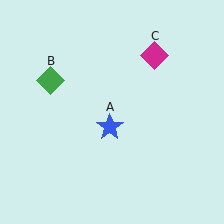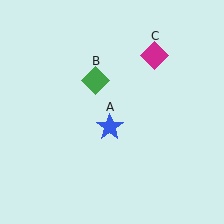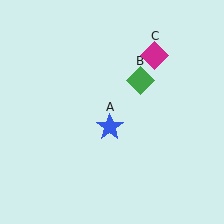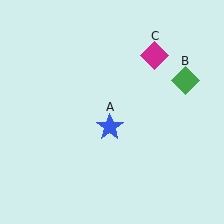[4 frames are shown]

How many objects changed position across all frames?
1 object changed position: green diamond (object B).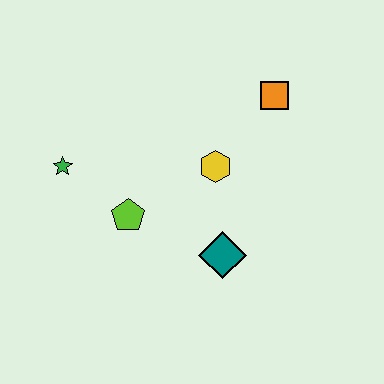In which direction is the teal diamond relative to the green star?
The teal diamond is to the right of the green star.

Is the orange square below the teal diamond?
No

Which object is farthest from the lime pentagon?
The orange square is farthest from the lime pentagon.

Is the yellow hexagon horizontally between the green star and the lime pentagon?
No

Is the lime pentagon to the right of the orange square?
No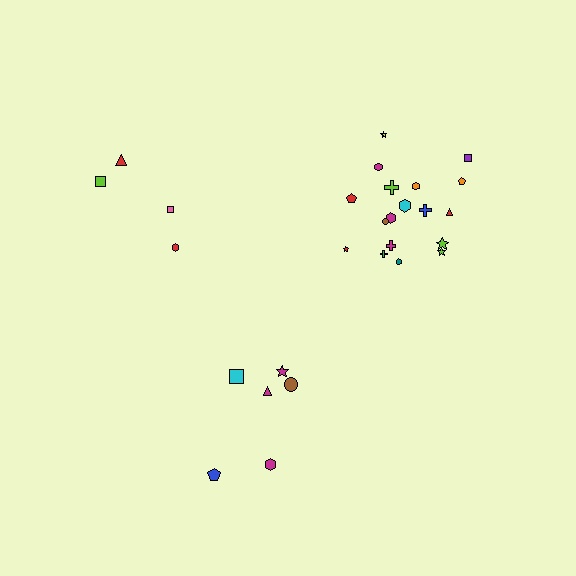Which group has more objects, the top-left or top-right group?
The top-right group.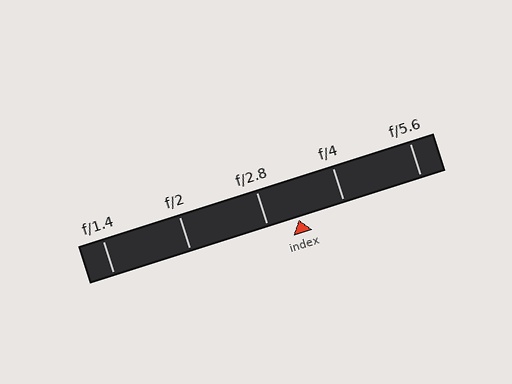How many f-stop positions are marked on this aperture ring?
There are 5 f-stop positions marked.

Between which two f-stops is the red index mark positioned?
The index mark is between f/2.8 and f/4.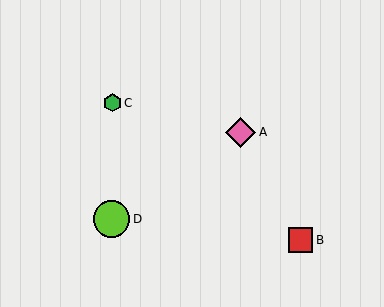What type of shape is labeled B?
Shape B is a red square.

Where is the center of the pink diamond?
The center of the pink diamond is at (241, 132).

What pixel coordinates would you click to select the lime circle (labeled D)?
Click at (112, 219) to select the lime circle D.